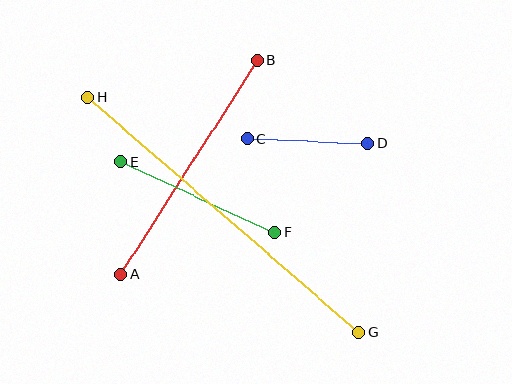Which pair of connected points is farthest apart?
Points G and H are farthest apart.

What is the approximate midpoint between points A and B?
The midpoint is at approximately (189, 167) pixels.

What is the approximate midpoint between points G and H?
The midpoint is at approximately (223, 214) pixels.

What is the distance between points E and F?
The distance is approximately 169 pixels.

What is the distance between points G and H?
The distance is approximately 359 pixels.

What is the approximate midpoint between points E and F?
The midpoint is at approximately (198, 197) pixels.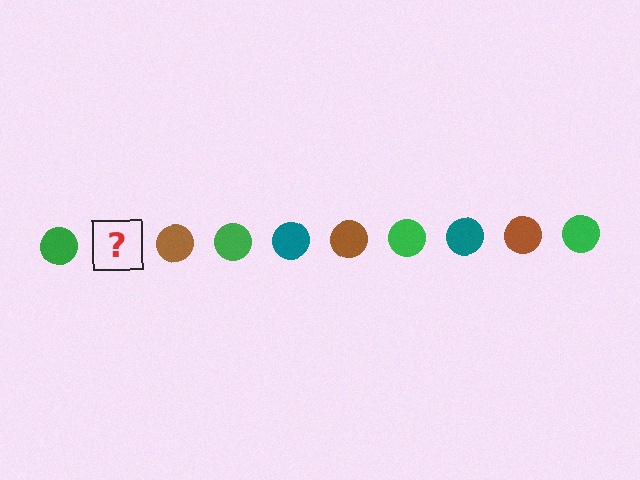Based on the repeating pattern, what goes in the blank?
The blank should be a teal circle.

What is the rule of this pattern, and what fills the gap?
The rule is that the pattern cycles through green, teal, brown circles. The gap should be filled with a teal circle.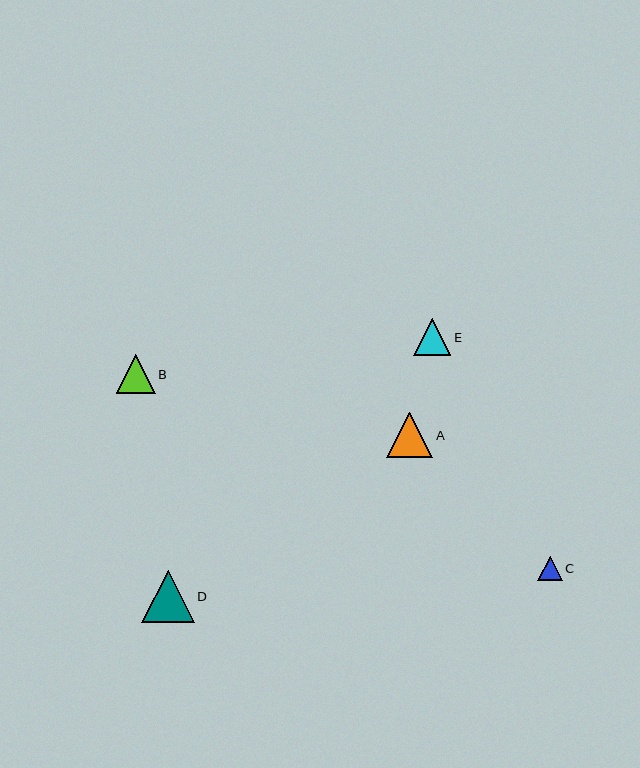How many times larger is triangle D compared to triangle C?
Triangle D is approximately 2.1 times the size of triangle C.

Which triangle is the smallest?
Triangle C is the smallest with a size of approximately 25 pixels.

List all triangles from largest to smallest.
From largest to smallest: D, A, B, E, C.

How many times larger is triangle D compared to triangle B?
Triangle D is approximately 1.3 times the size of triangle B.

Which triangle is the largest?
Triangle D is the largest with a size of approximately 52 pixels.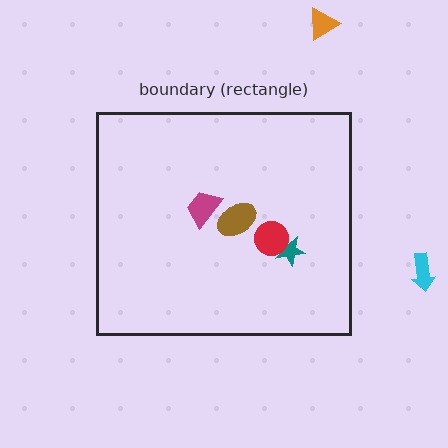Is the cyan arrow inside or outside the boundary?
Outside.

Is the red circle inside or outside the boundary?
Inside.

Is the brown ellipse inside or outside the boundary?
Inside.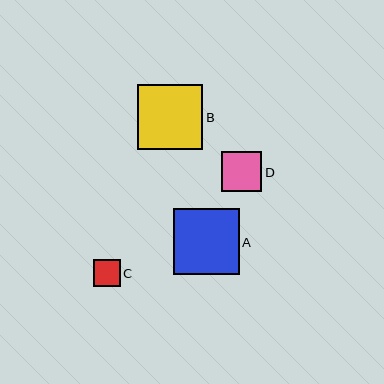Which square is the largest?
Square A is the largest with a size of approximately 66 pixels.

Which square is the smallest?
Square C is the smallest with a size of approximately 27 pixels.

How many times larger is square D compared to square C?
Square D is approximately 1.5 times the size of square C.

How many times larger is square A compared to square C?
Square A is approximately 2.5 times the size of square C.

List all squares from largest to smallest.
From largest to smallest: A, B, D, C.